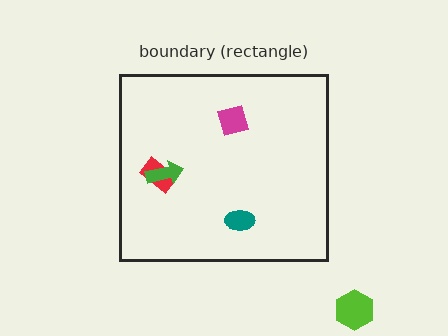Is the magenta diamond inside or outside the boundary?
Inside.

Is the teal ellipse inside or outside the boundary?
Inside.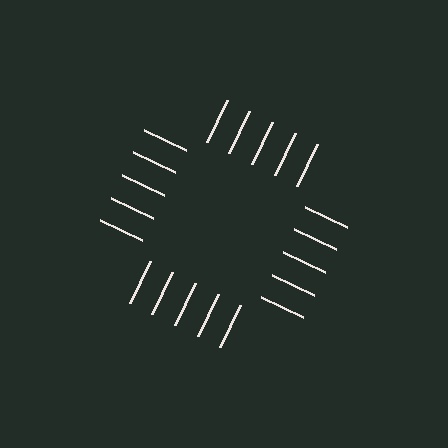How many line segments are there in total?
20 — 5 along each of the 4 edges.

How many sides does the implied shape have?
4 sides — the line-ends trace a square.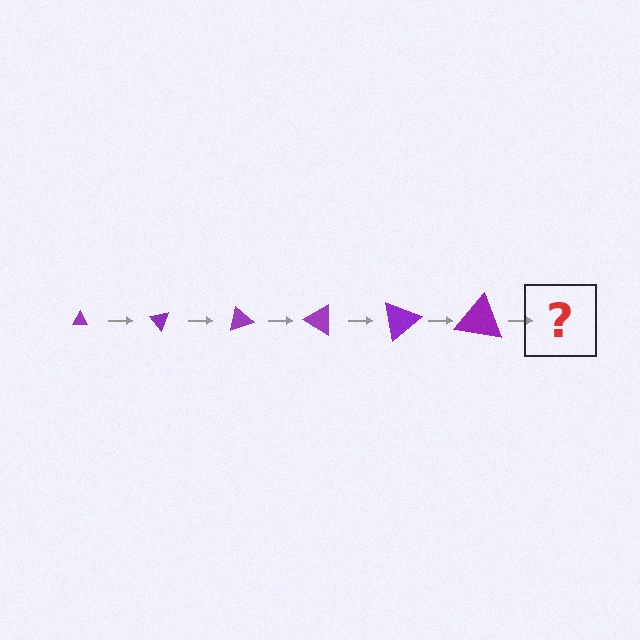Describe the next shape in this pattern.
It should be a triangle, larger than the previous one and rotated 300 degrees from the start.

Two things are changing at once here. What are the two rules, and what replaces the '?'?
The two rules are that the triangle grows larger each step and it rotates 50 degrees each step. The '?' should be a triangle, larger than the previous one and rotated 300 degrees from the start.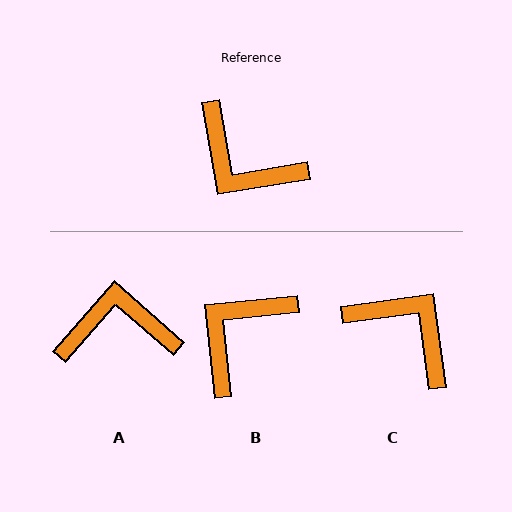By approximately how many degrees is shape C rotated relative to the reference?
Approximately 178 degrees counter-clockwise.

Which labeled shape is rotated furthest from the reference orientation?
C, about 178 degrees away.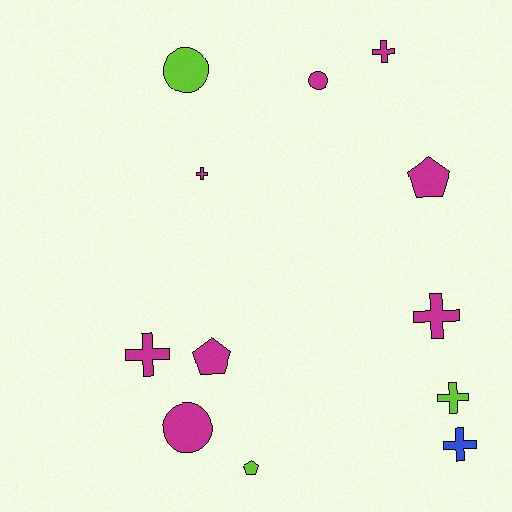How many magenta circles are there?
There are 2 magenta circles.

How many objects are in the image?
There are 12 objects.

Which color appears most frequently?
Magenta, with 8 objects.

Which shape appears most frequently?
Cross, with 6 objects.